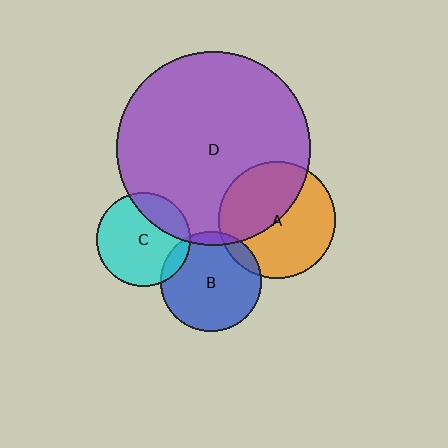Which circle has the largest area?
Circle D (purple).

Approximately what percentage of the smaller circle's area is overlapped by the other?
Approximately 10%.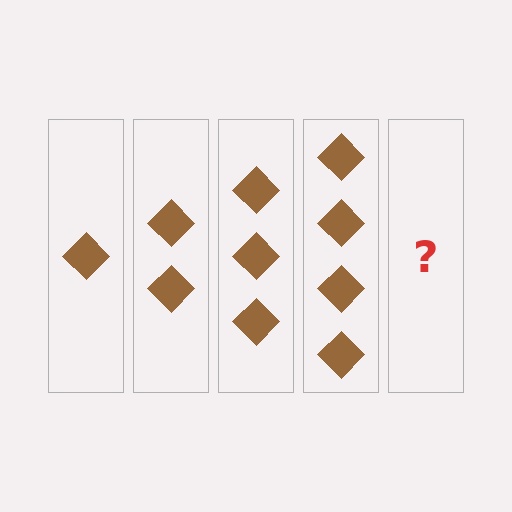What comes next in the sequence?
The next element should be 5 diamonds.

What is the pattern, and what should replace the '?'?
The pattern is that each step adds one more diamond. The '?' should be 5 diamonds.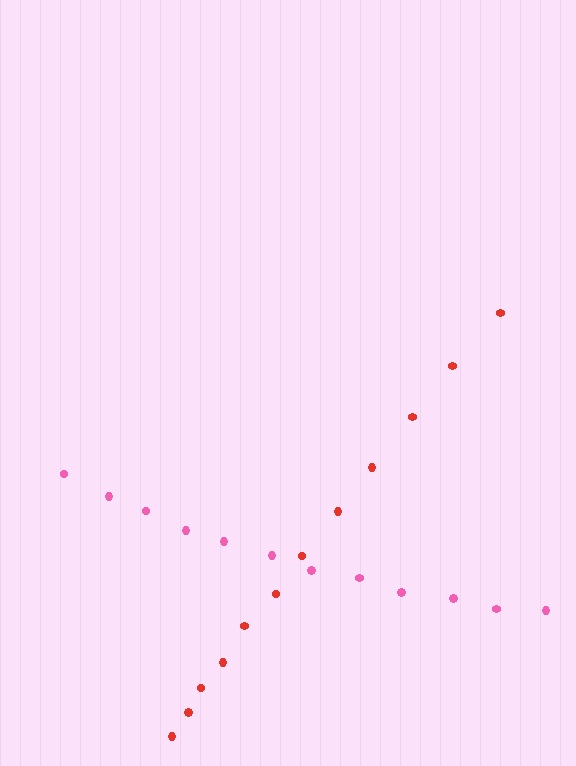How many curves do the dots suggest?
There are 2 distinct paths.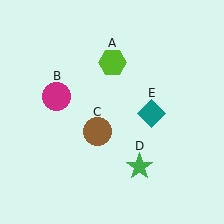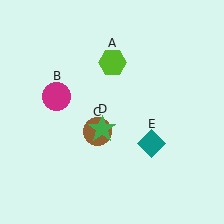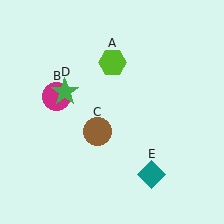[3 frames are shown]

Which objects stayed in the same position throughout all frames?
Lime hexagon (object A) and magenta circle (object B) and brown circle (object C) remained stationary.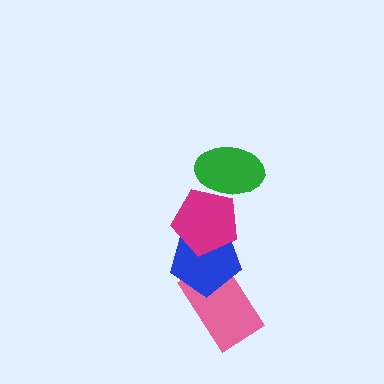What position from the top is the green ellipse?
The green ellipse is 1st from the top.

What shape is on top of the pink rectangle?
The blue pentagon is on top of the pink rectangle.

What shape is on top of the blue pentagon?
The magenta pentagon is on top of the blue pentagon.